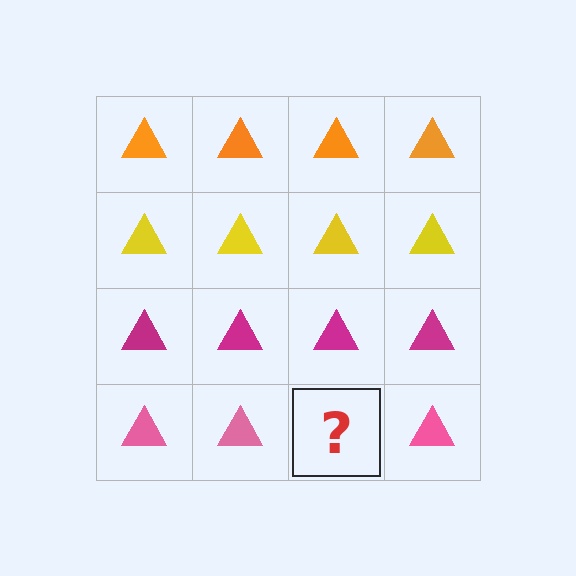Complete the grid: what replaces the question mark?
The question mark should be replaced with a pink triangle.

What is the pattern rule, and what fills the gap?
The rule is that each row has a consistent color. The gap should be filled with a pink triangle.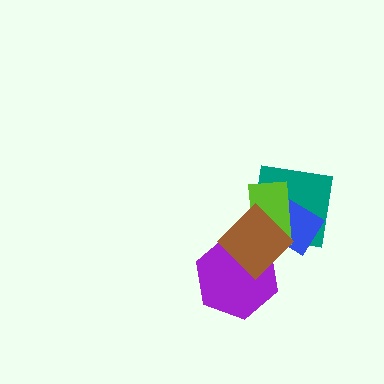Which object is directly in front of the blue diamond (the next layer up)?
The lime rectangle is directly in front of the blue diamond.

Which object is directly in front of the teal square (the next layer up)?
The blue diamond is directly in front of the teal square.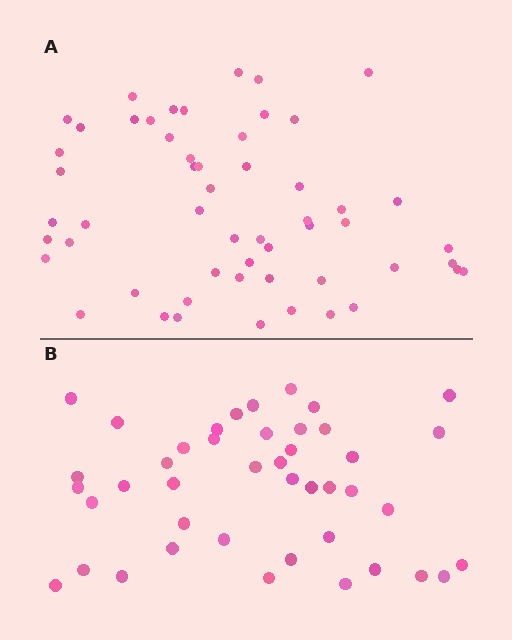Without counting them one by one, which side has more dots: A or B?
Region A (the top region) has more dots.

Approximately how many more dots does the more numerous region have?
Region A has roughly 12 or so more dots than region B.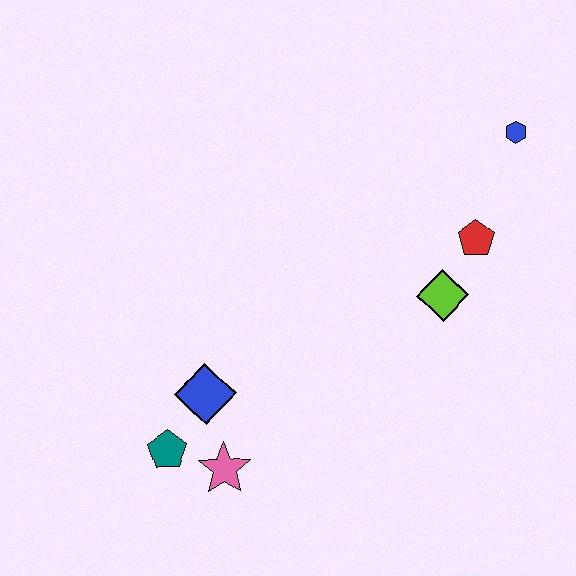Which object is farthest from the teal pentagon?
The blue hexagon is farthest from the teal pentagon.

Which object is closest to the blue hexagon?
The red pentagon is closest to the blue hexagon.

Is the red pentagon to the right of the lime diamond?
Yes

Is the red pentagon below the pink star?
No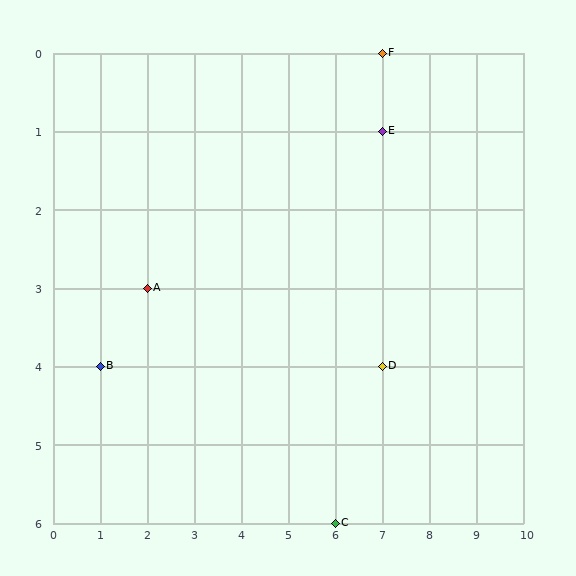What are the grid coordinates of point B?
Point B is at grid coordinates (1, 4).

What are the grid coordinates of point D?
Point D is at grid coordinates (7, 4).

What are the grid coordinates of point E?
Point E is at grid coordinates (7, 1).